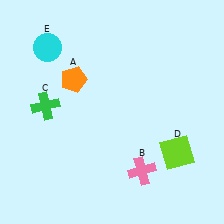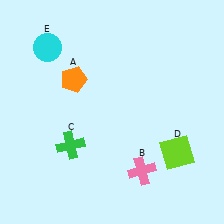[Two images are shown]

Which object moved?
The green cross (C) moved down.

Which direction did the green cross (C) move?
The green cross (C) moved down.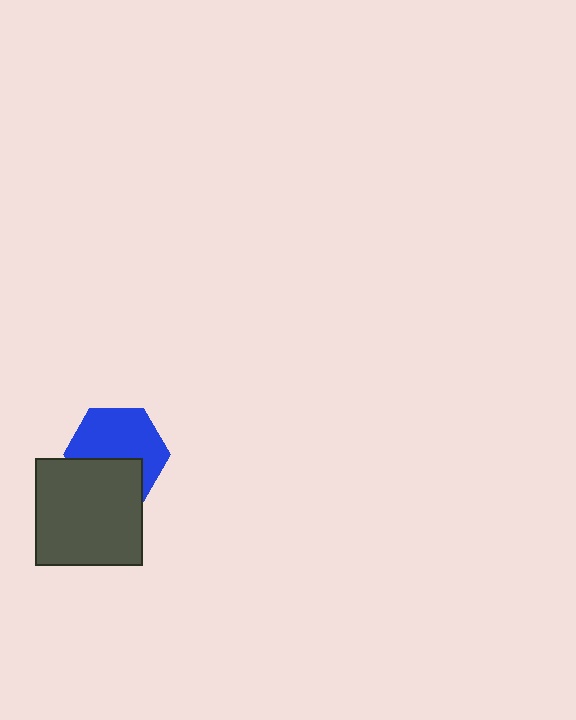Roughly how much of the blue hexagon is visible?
About half of it is visible (roughly 62%).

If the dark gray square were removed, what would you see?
You would see the complete blue hexagon.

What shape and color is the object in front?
The object in front is a dark gray square.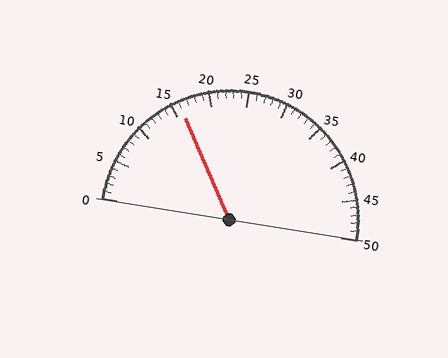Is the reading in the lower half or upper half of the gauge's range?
The reading is in the lower half of the range (0 to 50).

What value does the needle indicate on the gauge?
The needle indicates approximately 16.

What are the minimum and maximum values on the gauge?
The gauge ranges from 0 to 50.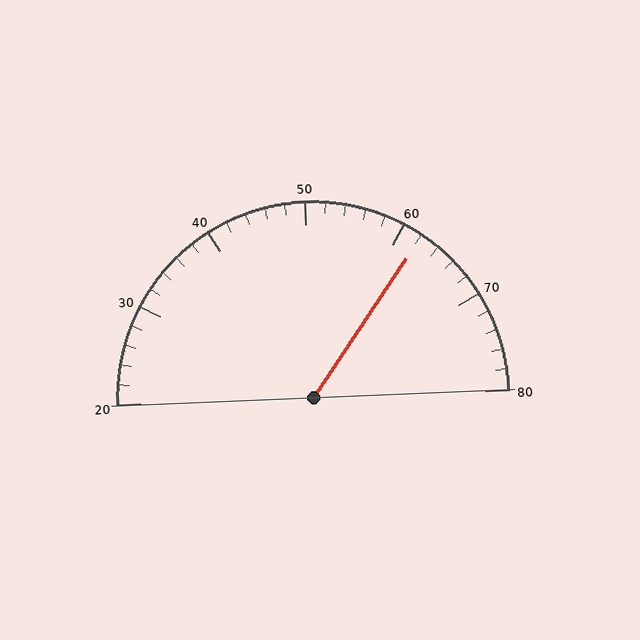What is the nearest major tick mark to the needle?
The nearest major tick mark is 60.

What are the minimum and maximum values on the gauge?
The gauge ranges from 20 to 80.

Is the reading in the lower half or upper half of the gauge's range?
The reading is in the upper half of the range (20 to 80).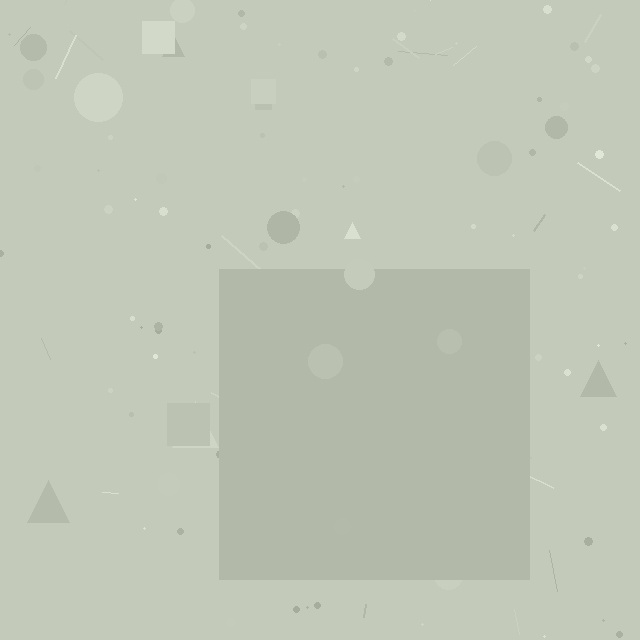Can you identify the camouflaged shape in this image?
The camouflaged shape is a square.